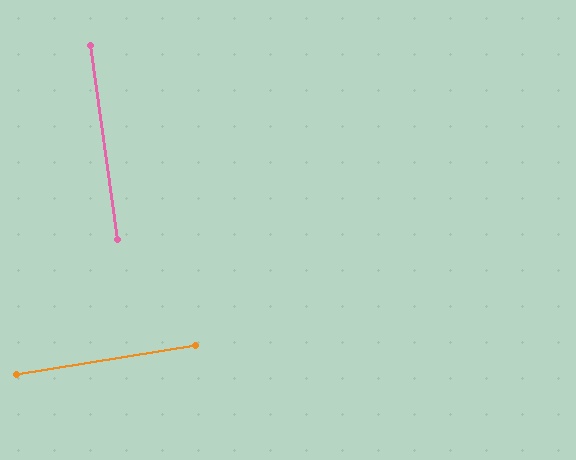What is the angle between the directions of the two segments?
Approximately 89 degrees.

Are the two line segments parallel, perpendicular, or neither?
Perpendicular — they meet at approximately 89°.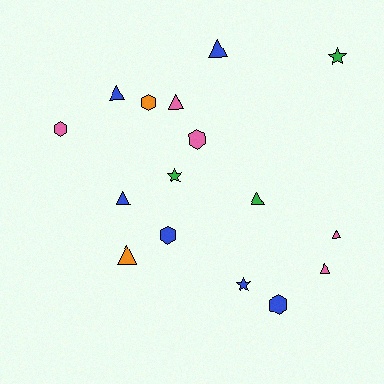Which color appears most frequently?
Blue, with 6 objects.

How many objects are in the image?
There are 16 objects.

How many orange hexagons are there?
There is 1 orange hexagon.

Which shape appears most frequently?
Triangle, with 8 objects.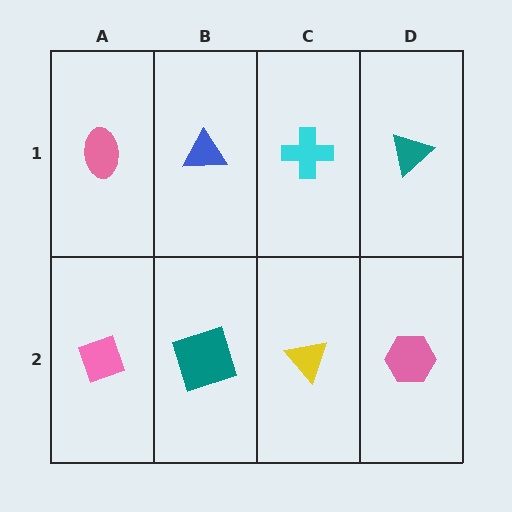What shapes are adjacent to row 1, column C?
A yellow triangle (row 2, column C), a blue triangle (row 1, column B), a teal triangle (row 1, column D).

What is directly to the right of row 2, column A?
A teal square.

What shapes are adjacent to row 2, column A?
A pink ellipse (row 1, column A), a teal square (row 2, column B).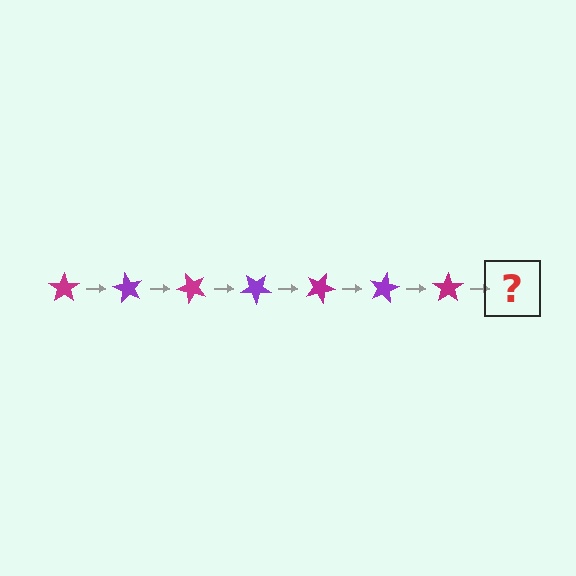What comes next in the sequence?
The next element should be a purple star, rotated 420 degrees from the start.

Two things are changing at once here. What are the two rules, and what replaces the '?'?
The two rules are that it rotates 60 degrees each step and the color cycles through magenta and purple. The '?' should be a purple star, rotated 420 degrees from the start.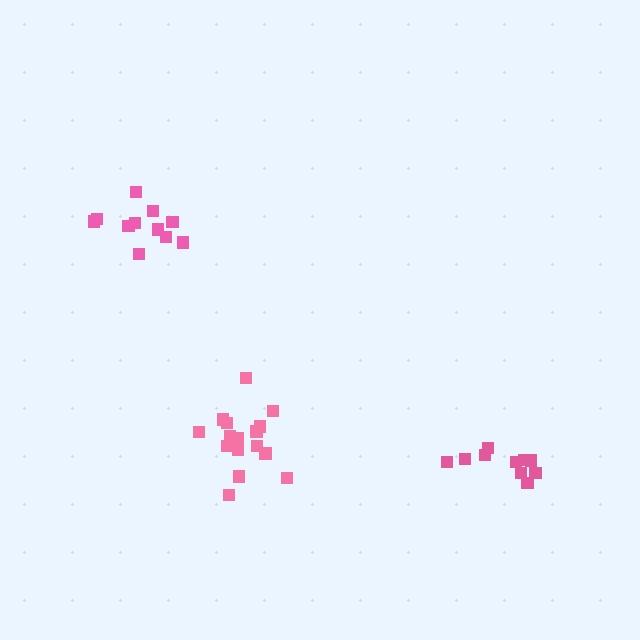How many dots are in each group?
Group 1: 16 dots, Group 2: 12 dots, Group 3: 10 dots (38 total).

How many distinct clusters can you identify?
There are 3 distinct clusters.